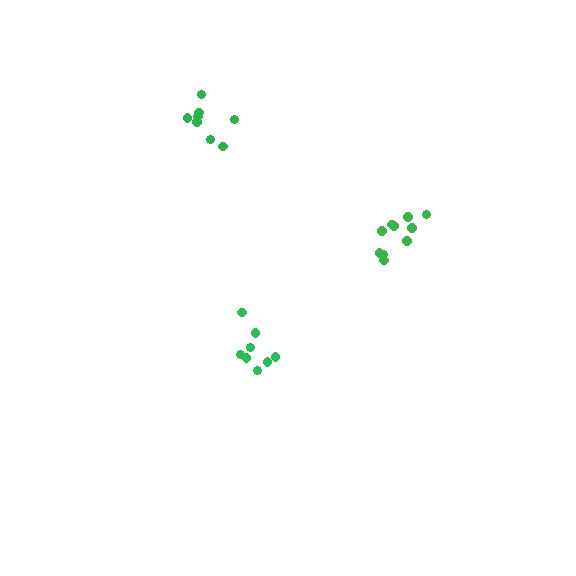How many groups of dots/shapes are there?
There are 3 groups.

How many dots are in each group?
Group 1: 10 dots, Group 2: 8 dots, Group 3: 8 dots (26 total).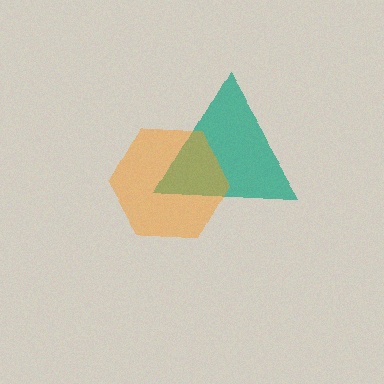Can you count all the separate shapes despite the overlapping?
Yes, there are 2 separate shapes.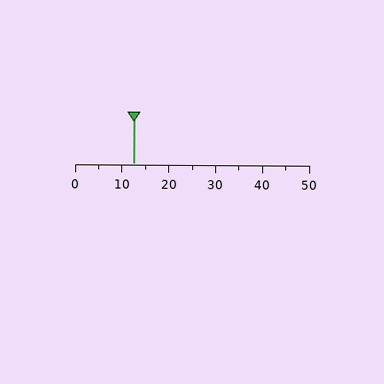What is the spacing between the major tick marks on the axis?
The major ticks are spaced 10 apart.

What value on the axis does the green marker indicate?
The marker indicates approximately 12.5.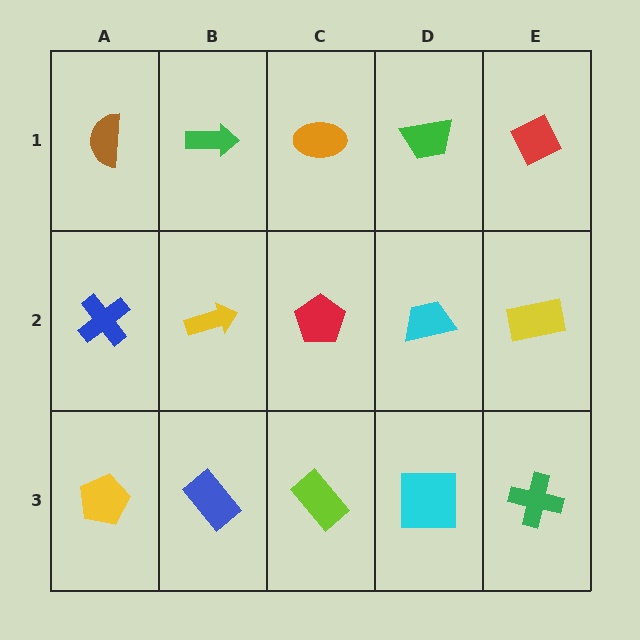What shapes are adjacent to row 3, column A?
A blue cross (row 2, column A), a blue rectangle (row 3, column B).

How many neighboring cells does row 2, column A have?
3.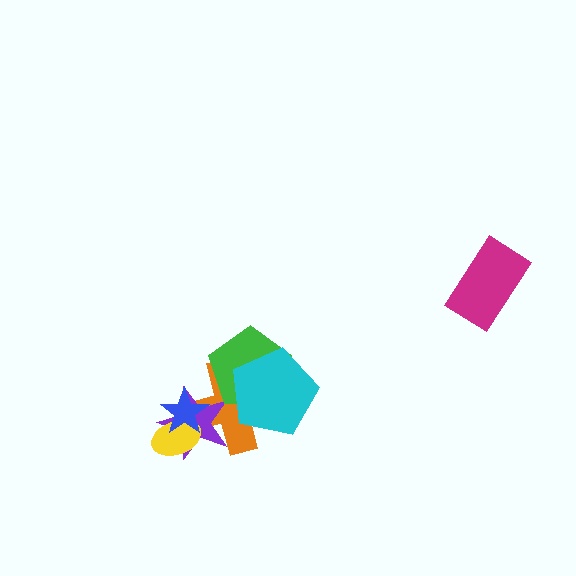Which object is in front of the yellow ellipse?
The blue star is in front of the yellow ellipse.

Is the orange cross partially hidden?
Yes, it is partially covered by another shape.